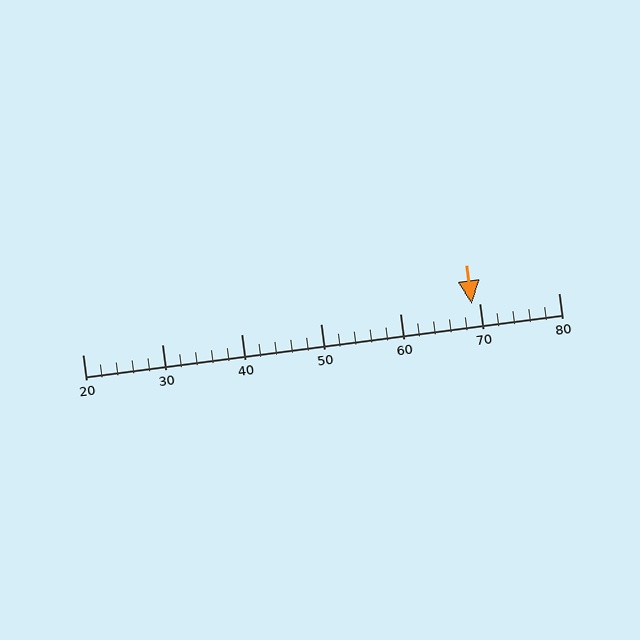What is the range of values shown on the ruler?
The ruler shows values from 20 to 80.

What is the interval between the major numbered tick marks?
The major tick marks are spaced 10 units apart.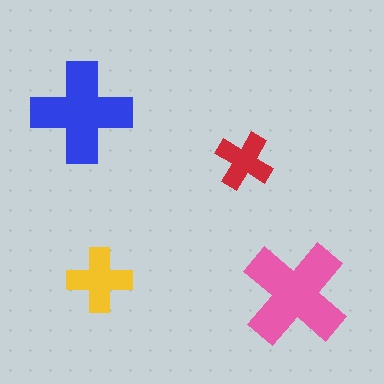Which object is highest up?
The blue cross is topmost.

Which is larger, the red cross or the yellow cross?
The yellow one.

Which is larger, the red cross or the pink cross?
The pink one.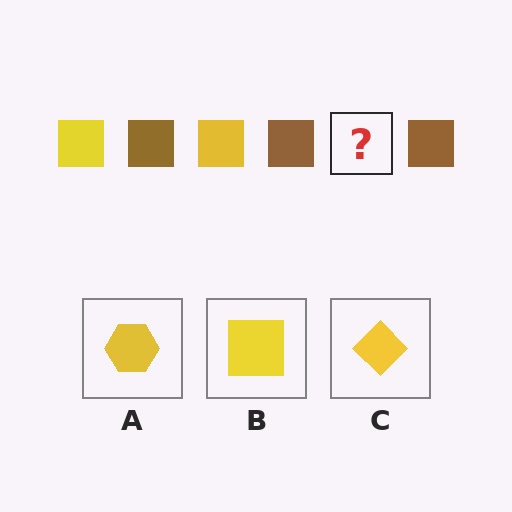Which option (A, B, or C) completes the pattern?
B.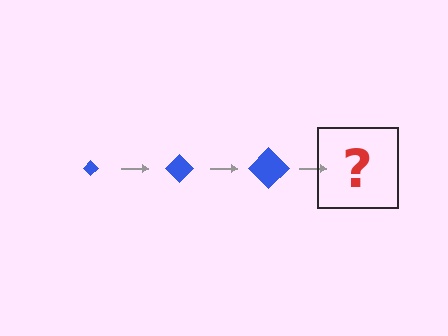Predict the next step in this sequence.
The next step is a blue diamond, larger than the previous one.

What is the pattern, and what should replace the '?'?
The pattern is that the diamond gets progressively larger each step. The '?' should be a blue diamond, larger than the previous one.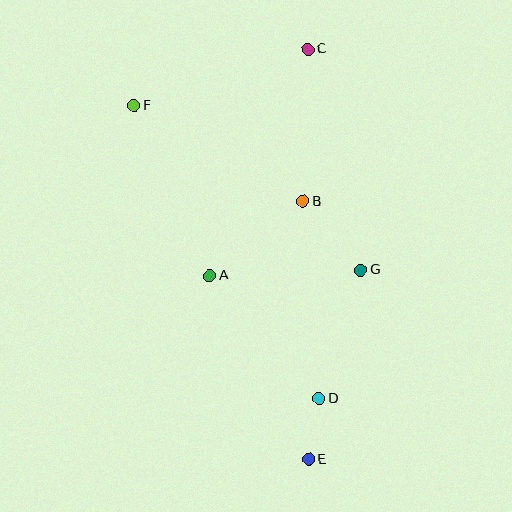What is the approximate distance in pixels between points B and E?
The distance between B and E is approximately 258 pixels.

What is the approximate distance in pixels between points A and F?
The distance between A and F is approximately 186 pixels.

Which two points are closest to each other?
Points D and E are closest to each other.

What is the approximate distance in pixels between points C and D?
The distance between C and D is approximately 350 pixels.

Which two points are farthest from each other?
Points C and E are farthest from each other.